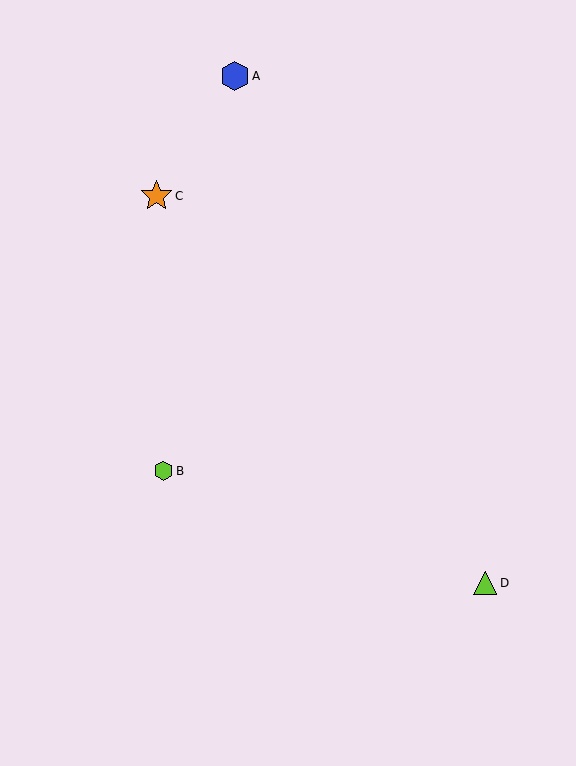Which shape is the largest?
The orange star (labeled C) is the largest.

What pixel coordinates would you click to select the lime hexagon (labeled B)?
Click at (163, 471) to select the lime hexagon B.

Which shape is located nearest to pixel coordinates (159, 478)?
The lime hexagon (labeled B) at (163, 471) is nearest to that location.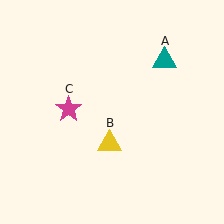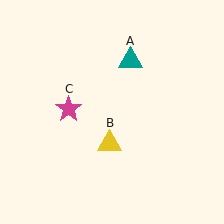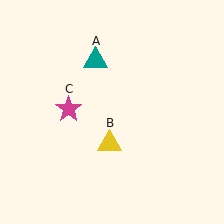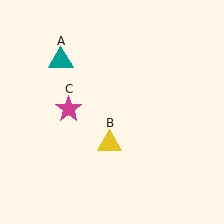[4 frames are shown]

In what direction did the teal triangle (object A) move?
The teal triangle (object A) moved left.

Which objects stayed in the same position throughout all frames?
Yellow triangle (object B) and magenta star (object C) remained stationary.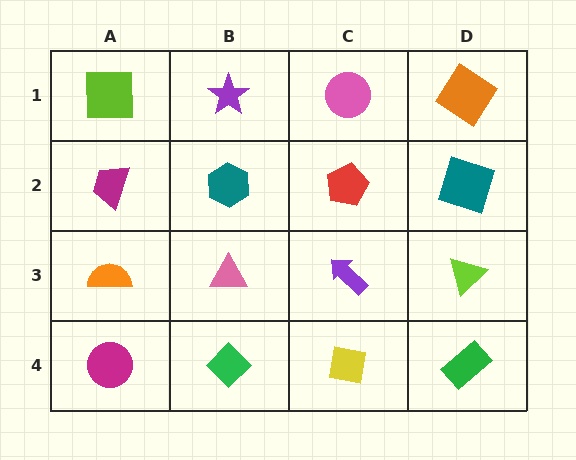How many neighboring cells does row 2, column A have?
3.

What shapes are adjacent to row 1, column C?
A red pentagon (row 2, column C), a purple star (row 1, column B), an orange diamond (row 1, column D).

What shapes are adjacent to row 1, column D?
A teal square (row 2, column D), a pink circle (row 1, column C).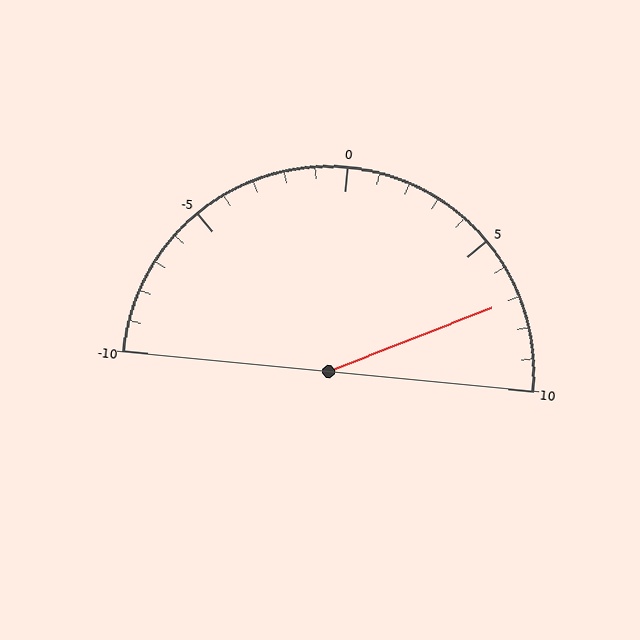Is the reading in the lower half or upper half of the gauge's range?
The reading is in the upper half of the range (-10 to 10).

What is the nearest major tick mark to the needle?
The nearest major tick mark is 5.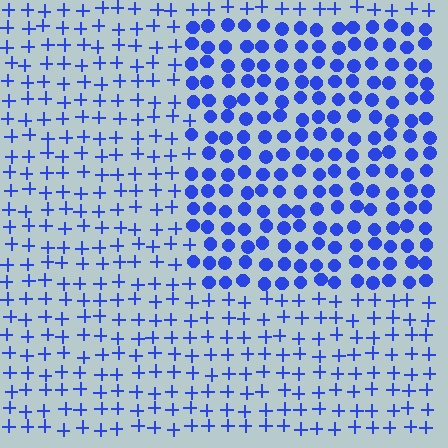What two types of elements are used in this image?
The image uses circles inside the rectangle region and plus signs outside it.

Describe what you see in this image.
The image is filled with small blue elements arranged in a uniform grid. A rectangle-shaped region contains circles, while the surrounding area contains plus signs. The boundary is defined purely by the change in element shape.